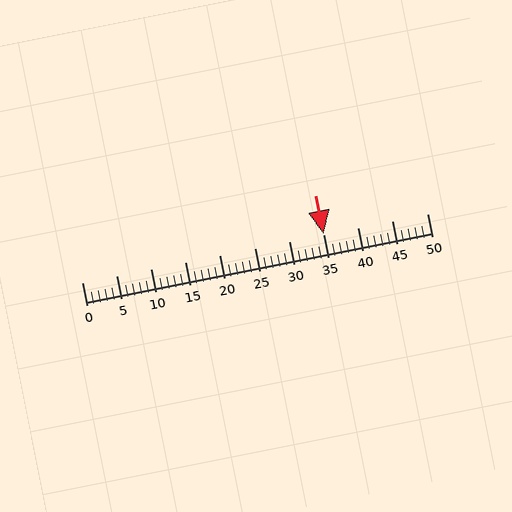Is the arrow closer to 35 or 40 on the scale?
The arrow is closer to 35.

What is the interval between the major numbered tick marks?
The major tick marks are spaced 5 units apart.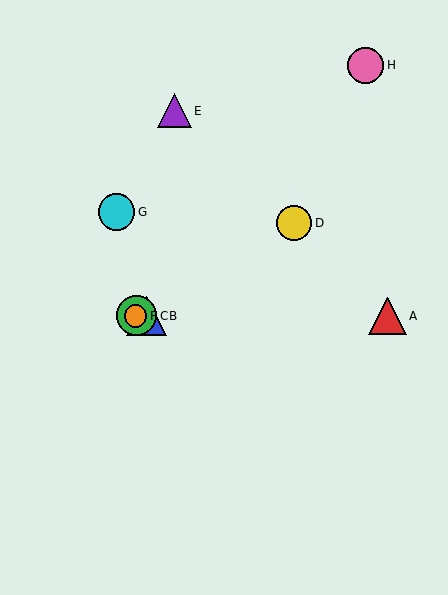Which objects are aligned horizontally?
Objects A, B, C, F are aligned horizontally.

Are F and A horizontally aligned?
Yes, both are at y≈316.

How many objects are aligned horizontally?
4 objects (A, B, C, F) are aligned horizontally.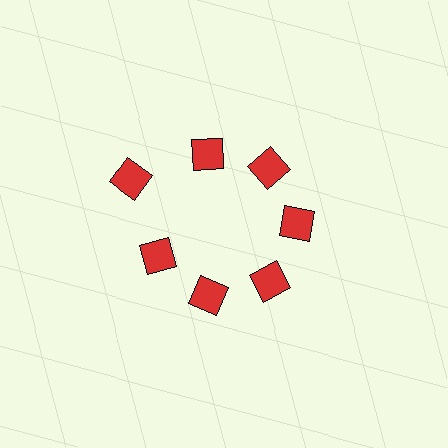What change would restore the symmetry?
The symmetry would be restored by moving it inward, back onto the ring so that all 7 diamonds sit at equal angles and equal distance from the center.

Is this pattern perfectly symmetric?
No. The 7 red diamonds are arranged in a ring, but one element near the 10 o'clock position is pushed outward from the center, breaking the 7-fold rotational symmetry.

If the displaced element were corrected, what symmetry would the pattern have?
It would have 7-fold rotational symmetry — the pattern would map onto itself every 51 degrees.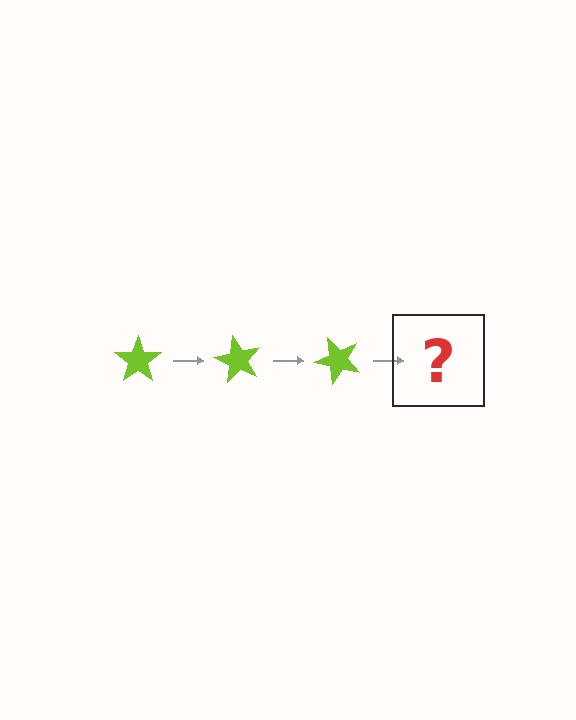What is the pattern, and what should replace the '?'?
The pattern is that the star rotates 60 degrees each step. The '?' should be a lime star rotated 180 degrees.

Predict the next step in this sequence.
The next step is a lime star rotated 180 degrees.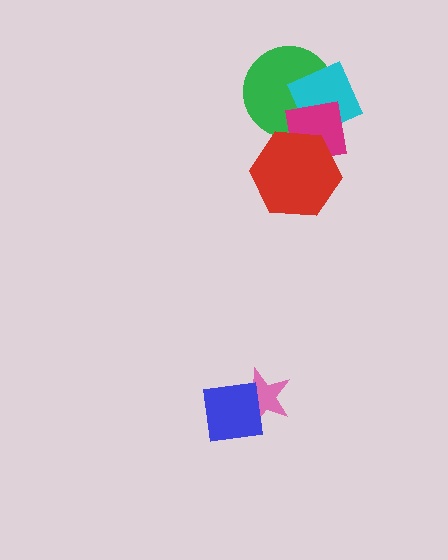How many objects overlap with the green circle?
3 objects overlap with the green circle.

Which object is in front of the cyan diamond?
The magenta square is in front of the cyan diamond.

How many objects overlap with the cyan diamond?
2 objects overlap with the cyan diamond.